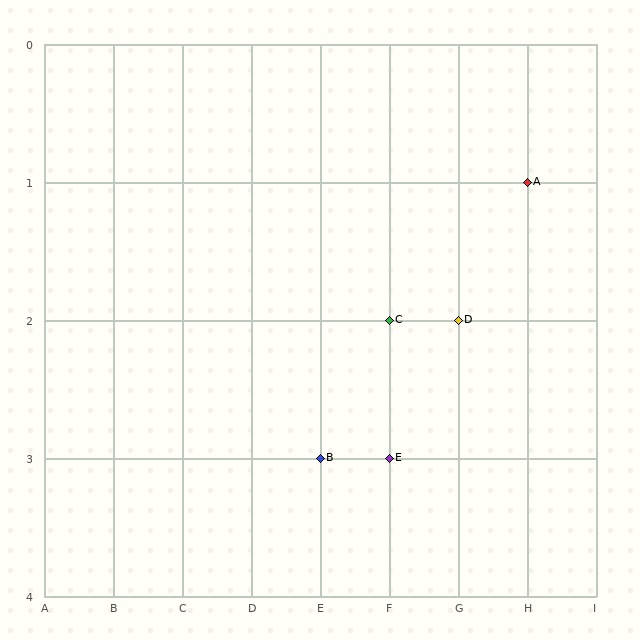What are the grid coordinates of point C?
Point C is at grid coordinates (F, 2).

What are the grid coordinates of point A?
Point A is at grid coordinates (H, 1).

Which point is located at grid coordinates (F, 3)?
Point E is at (F, 3).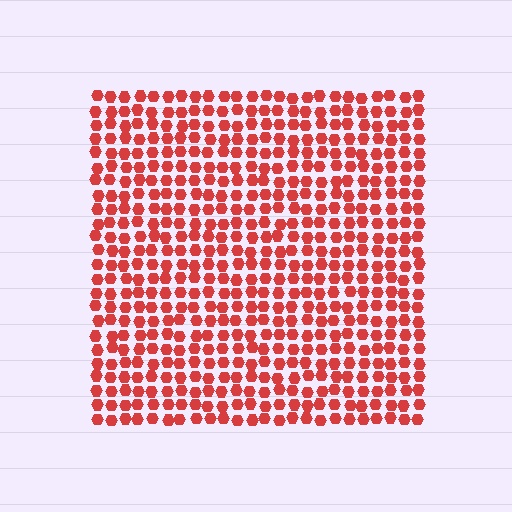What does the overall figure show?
The overall figure shows a square.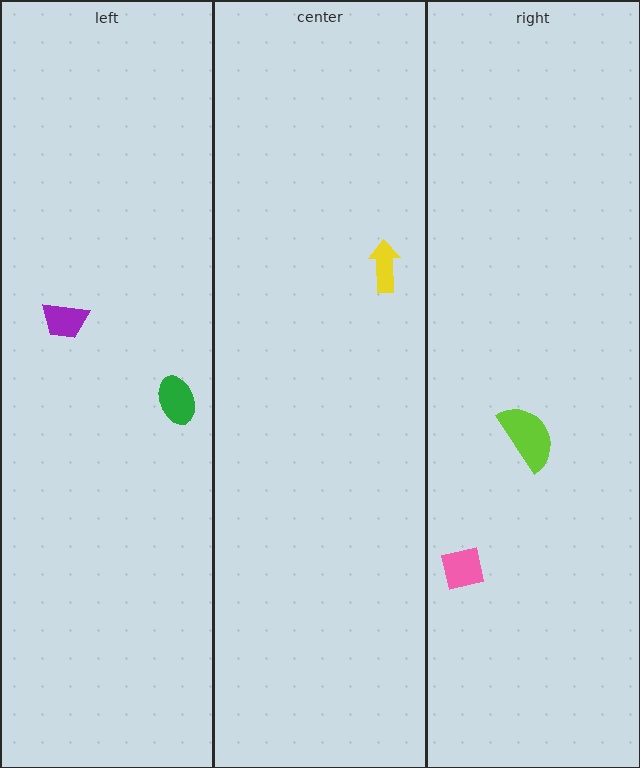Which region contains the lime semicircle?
The right region.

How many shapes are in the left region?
2.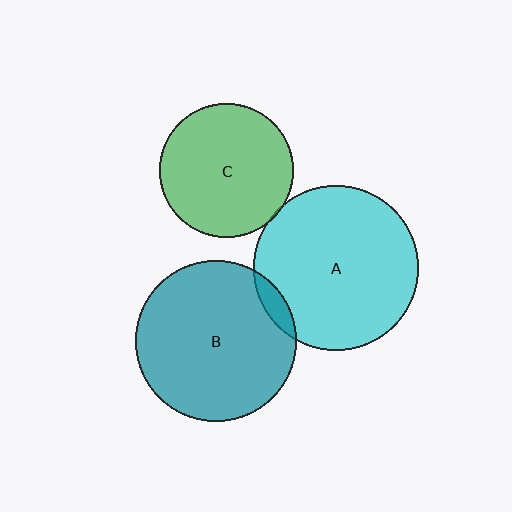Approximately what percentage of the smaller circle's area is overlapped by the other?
Approximately 5%.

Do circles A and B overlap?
Yes.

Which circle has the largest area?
Circle A (cyan).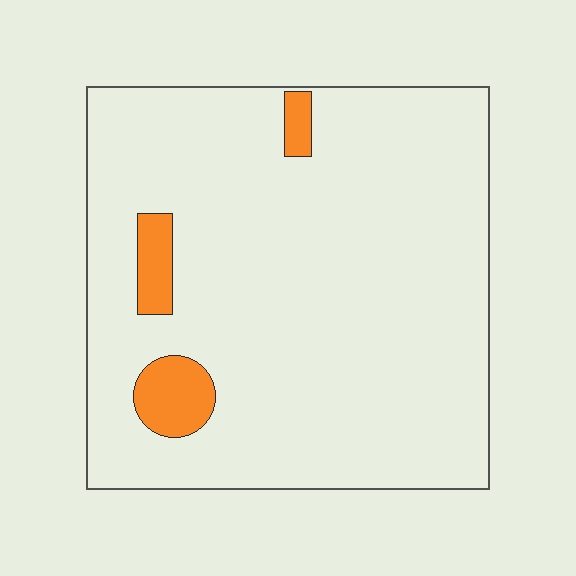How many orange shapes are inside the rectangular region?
3.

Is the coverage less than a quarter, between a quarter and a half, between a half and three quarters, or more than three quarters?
Less than a quarter.